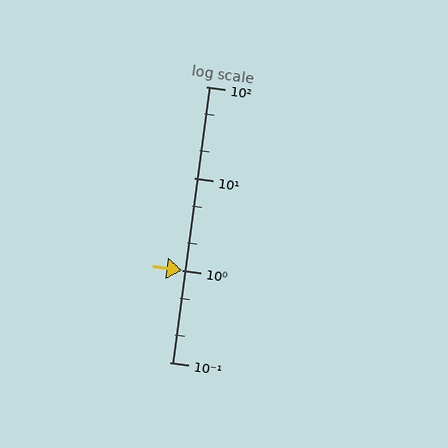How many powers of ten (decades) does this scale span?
The scale spans 3 decades, from 0.1 to 100.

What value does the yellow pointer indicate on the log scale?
The pointer indicates approximately 1.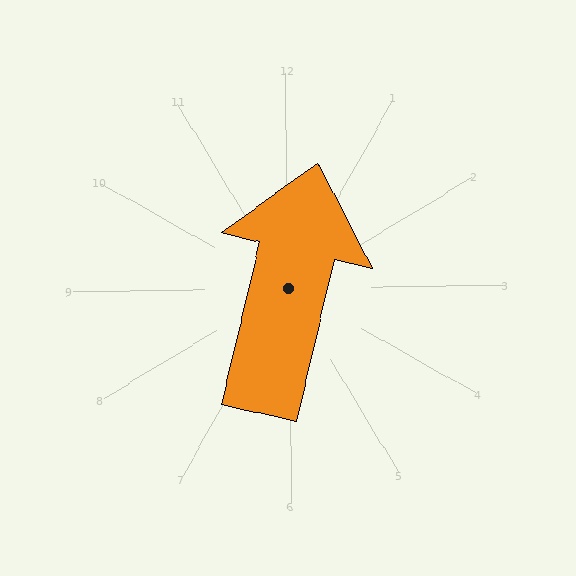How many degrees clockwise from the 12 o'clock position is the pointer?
Approximately 14 degrees.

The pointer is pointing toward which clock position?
Roughly 12 o'clock.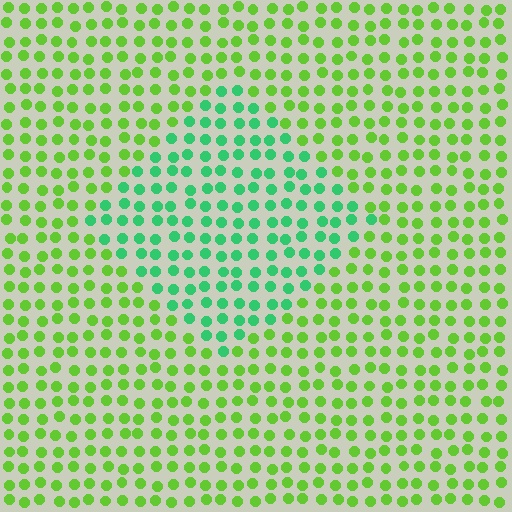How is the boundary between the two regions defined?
The boundary is defined purely by a slight shift in hue (about 43 degrees). Spacing, size, and orientation are identical on both sides.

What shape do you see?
I see a diamond.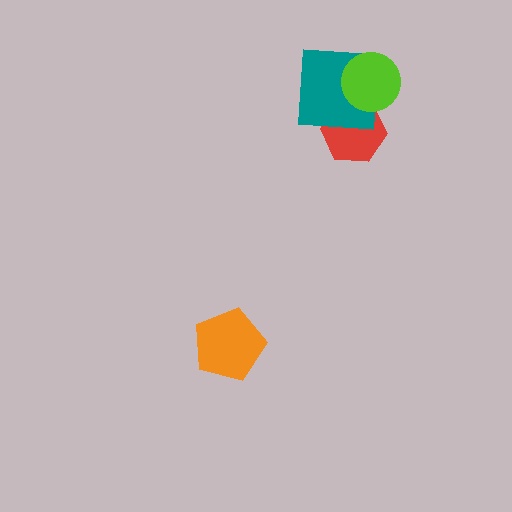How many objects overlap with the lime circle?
2 objects overlap with the lime circle.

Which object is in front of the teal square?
The lime circle is in front of the teal square.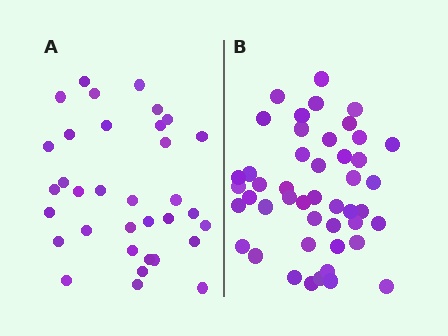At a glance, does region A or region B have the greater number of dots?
Region B (the right region) has more dots.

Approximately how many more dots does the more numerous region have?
Region B has roughly 12 or so more dots than region A.